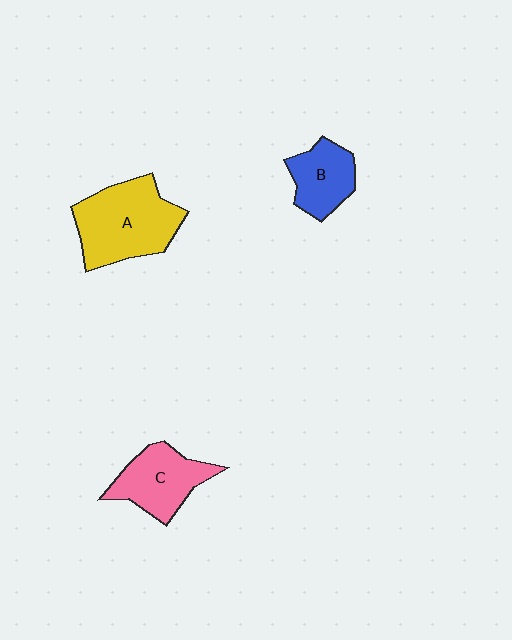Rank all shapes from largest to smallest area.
From largest to smallest: A (yellow), C (pink), B (blue).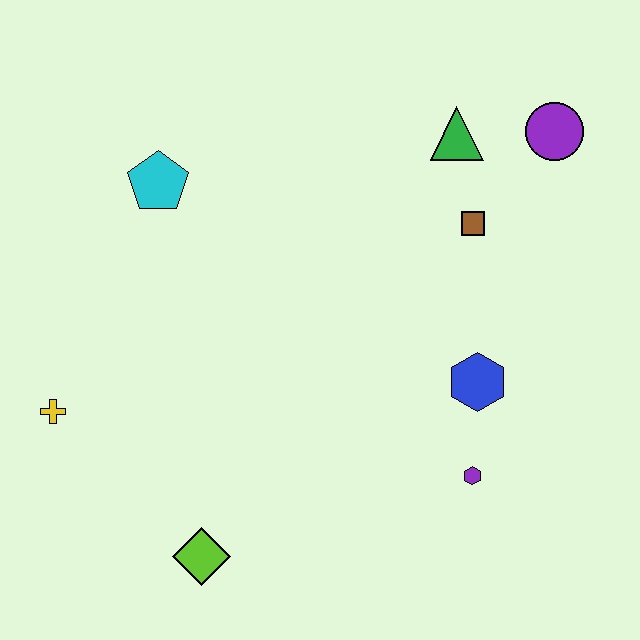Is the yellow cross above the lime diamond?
Yes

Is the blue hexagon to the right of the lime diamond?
Yes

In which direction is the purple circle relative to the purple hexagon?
The purple circle is above the purple hexagon.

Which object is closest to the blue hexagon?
The purple hexagon is closest to the blue hexagon.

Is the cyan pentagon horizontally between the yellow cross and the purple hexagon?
Yes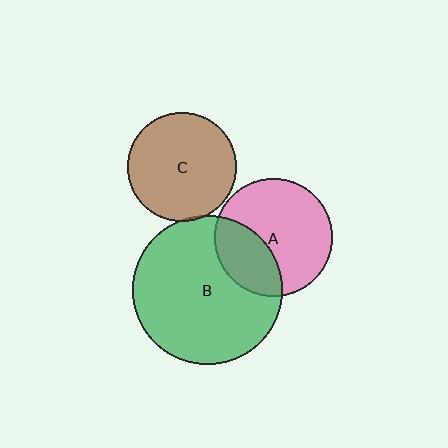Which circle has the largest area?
Circle B (green).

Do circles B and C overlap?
Yes.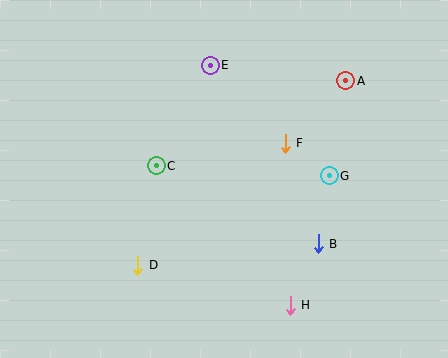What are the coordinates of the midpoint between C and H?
The midpoint between C and H is at (223, 235).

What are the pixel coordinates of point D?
Point D is at (138, 265).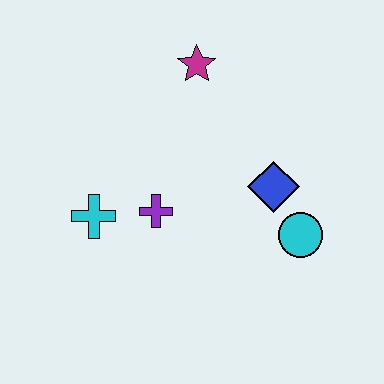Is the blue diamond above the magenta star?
No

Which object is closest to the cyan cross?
The purple cross is closest to the cyan cross.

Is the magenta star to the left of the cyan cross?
No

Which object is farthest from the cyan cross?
The cyan circle is farthest from the cyan cross.